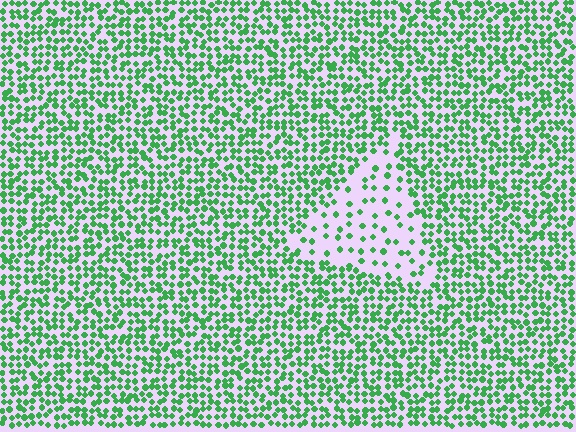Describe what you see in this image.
The image contains small green elements arranged at two different densities. A triangle-shaped region is visible where the elements are less densely packed than the surrounding area.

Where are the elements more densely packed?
The elements are more densely packed outside the triangle boundary.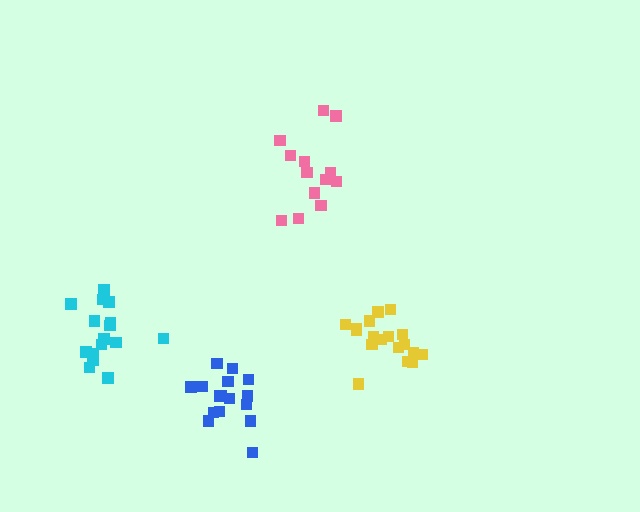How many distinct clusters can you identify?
There are 4 distinct clusters.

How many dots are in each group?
Group 1: 18 dots, Group 2: 13 dots, Group 3: 16 dots, Group 4: 16 dots (63 total).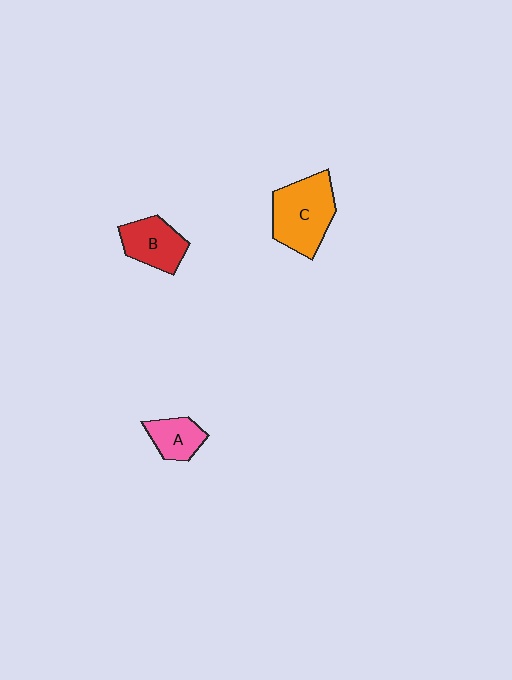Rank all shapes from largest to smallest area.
From largest to smallest: C (orange), B (red), A (pink).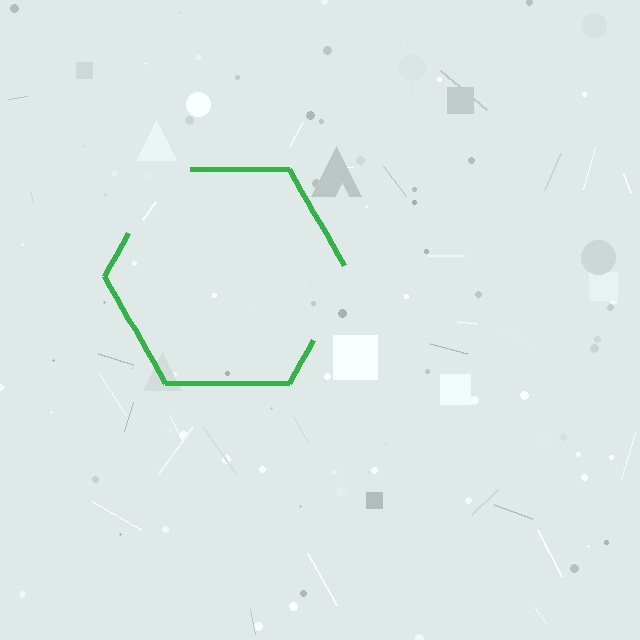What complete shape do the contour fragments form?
The contour fragments form a hexagon.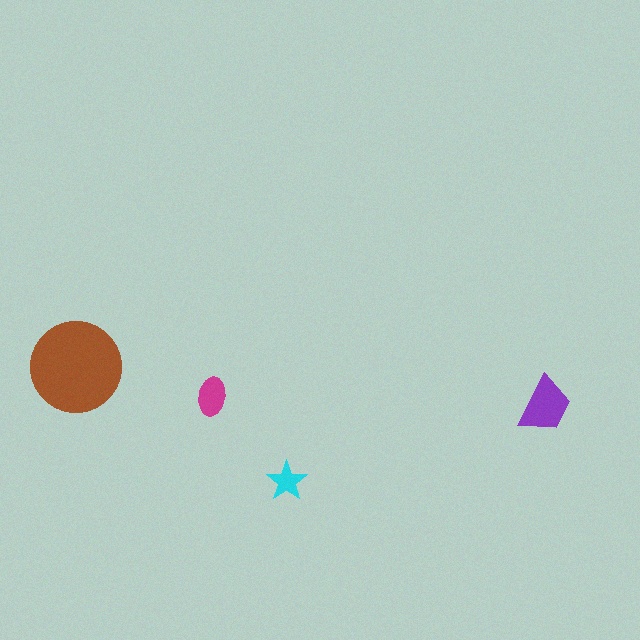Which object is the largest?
The brown circle.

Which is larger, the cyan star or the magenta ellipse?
The magenta ellipse.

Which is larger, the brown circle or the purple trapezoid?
The brown circle.